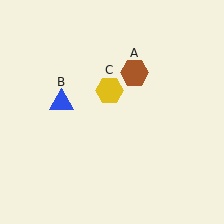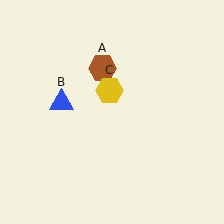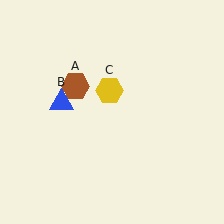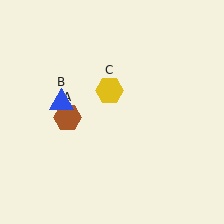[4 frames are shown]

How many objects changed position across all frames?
1 object changed position: brown hexagon (object A).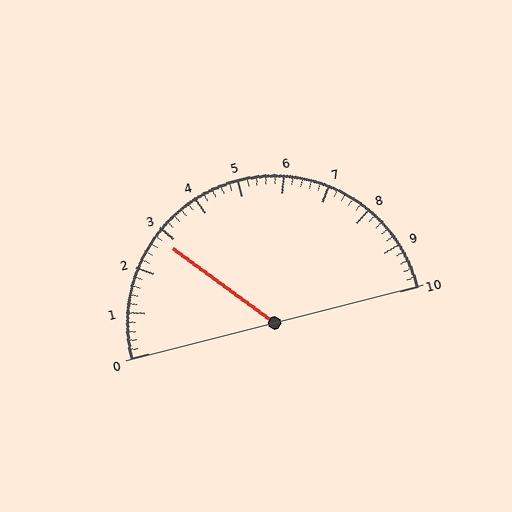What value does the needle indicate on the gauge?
The needle indicates approximately 2.8.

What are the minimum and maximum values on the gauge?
The gauge ranges from 0 to 10.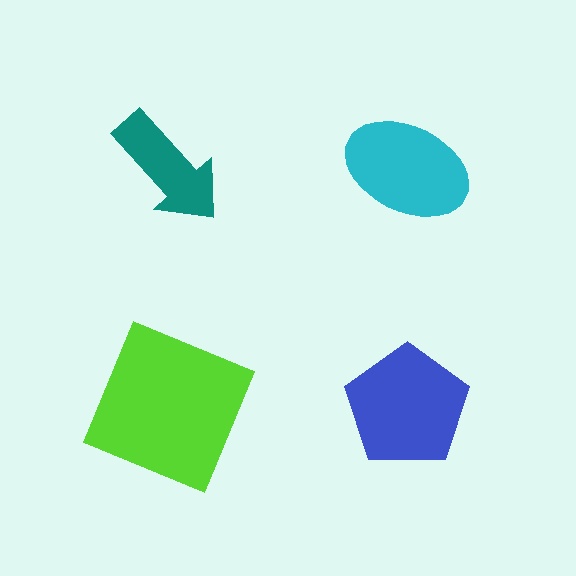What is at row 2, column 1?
A lime square.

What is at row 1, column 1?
A teal arrow.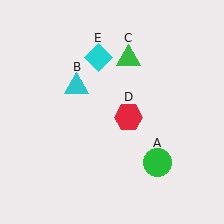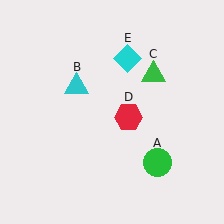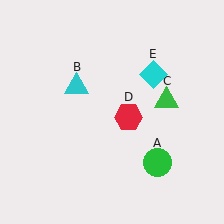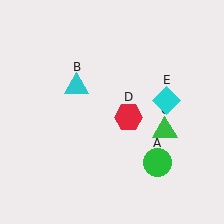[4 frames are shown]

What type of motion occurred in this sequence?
The green triangle (object C), cyan diamond (object E) rotated clockwise around the center of the scene.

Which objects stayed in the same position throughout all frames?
Green circle (object A) and cyan triangle (object B) and red hexagon (object D) remained stationary.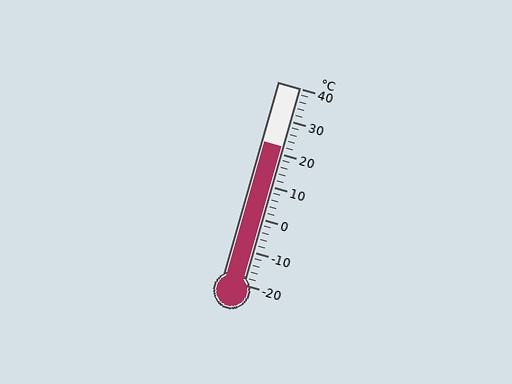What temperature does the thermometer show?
The thermometer shows approximately 22°C.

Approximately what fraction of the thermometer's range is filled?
The thermometer is filled to approximately 70% of its range.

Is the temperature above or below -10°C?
The temperature is above -10°C.